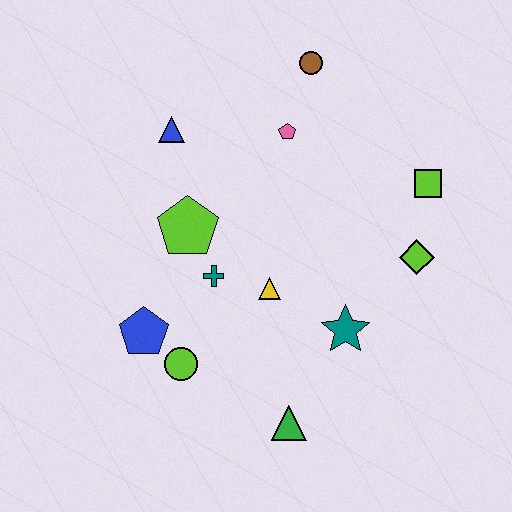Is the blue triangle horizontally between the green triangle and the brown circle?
No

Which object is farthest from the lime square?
The blue pentagon is farthest from the lime square.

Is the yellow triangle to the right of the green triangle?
No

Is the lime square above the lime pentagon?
Yes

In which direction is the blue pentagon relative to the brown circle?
The blue pentagon is below the brown circle.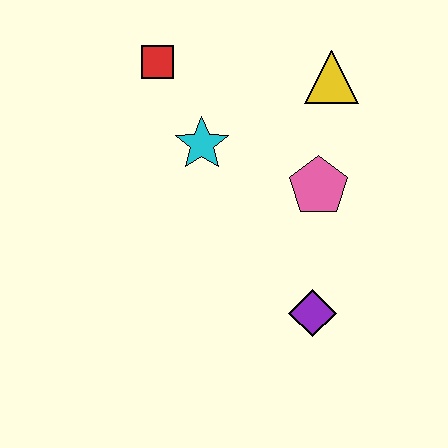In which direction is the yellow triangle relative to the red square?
The yellow triangle is to the right of the red square.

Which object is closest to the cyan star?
The red square is closest to the cyan star.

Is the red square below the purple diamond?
No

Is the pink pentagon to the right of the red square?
Yes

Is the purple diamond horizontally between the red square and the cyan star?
No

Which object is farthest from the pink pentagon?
The red square is farthest from the pink pentagon.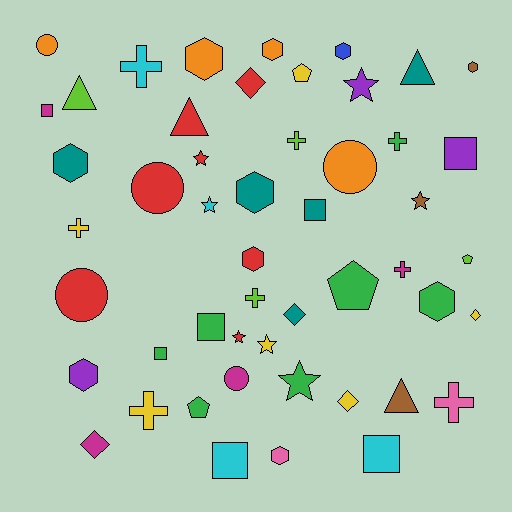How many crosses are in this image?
There are 8 crosses.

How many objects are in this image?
There are 50 objects.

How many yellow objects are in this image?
There are 6 yellow objects.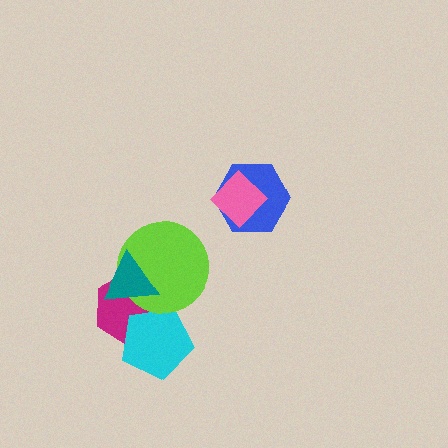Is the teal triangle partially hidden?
No, no other shape covers it.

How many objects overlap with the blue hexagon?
1 object overlaps with the blue hexagon.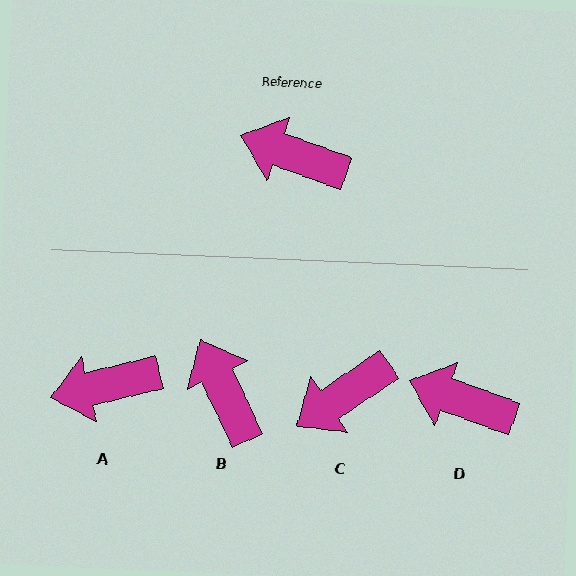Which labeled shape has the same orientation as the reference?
D.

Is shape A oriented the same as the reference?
No, it is off by about 33 degrees.